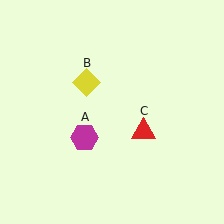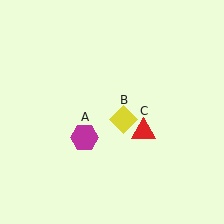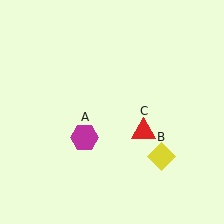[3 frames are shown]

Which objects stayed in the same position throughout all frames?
Magenta hexagon (object A) and red triangle (object C) remained stationary.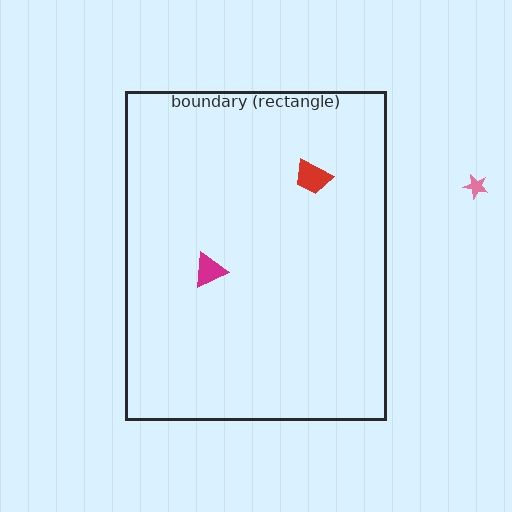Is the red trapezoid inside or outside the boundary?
Inside.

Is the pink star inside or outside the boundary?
Outside.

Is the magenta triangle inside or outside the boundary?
Inside.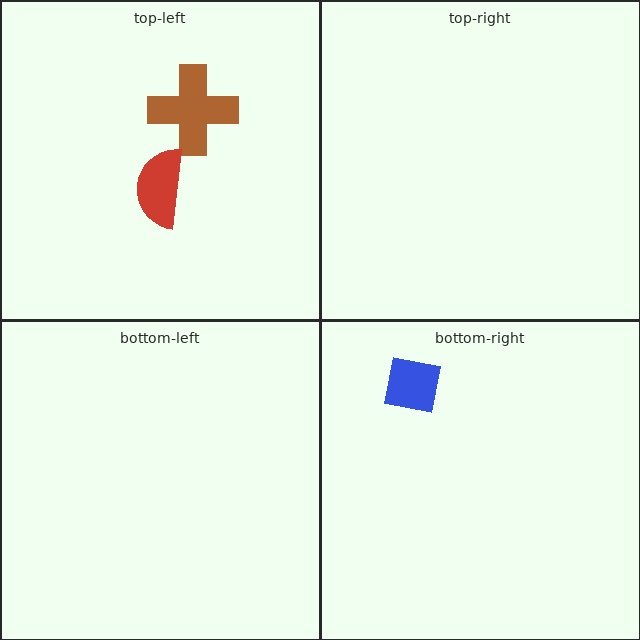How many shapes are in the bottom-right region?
1.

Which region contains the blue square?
The bottom-right region.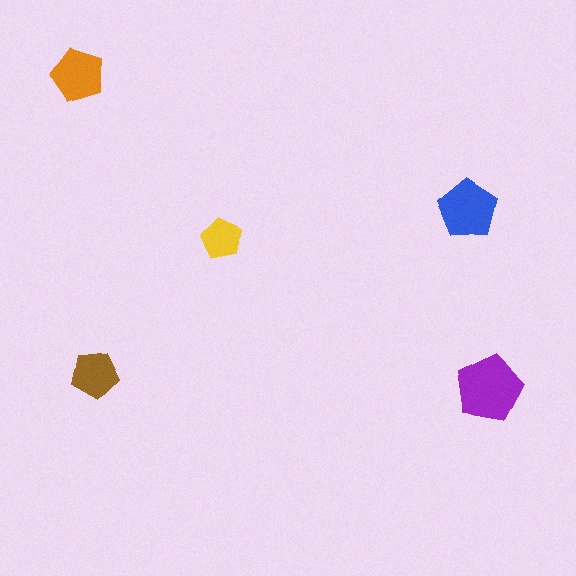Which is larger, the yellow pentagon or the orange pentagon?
The orange one.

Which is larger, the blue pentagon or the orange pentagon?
The blue one.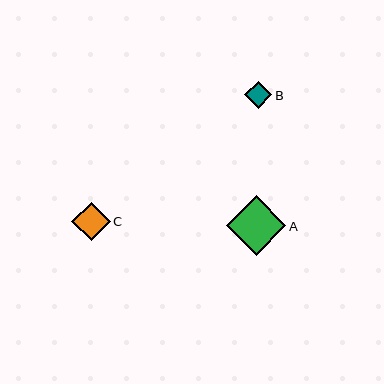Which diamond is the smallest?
Diamond B is the smallest with a size of approximately 27 pixels.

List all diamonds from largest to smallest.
From largest to smallest: A, C, B.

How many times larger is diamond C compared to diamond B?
Diamond C is approximately 1.4 times the size of diamond B.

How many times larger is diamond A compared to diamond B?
Diamond A is approximately 2.2 times the size of diamond B.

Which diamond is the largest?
Diamond A is the largest with a size of approximately 59 pixels.